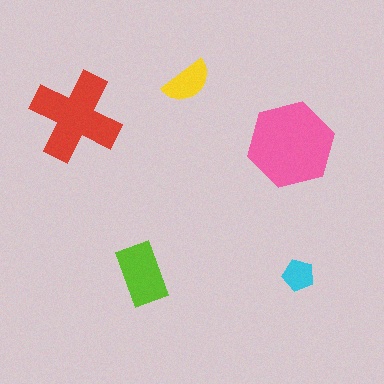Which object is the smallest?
The cyan pentagon.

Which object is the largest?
The pink hexagon.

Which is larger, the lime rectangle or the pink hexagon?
The pink hexagon.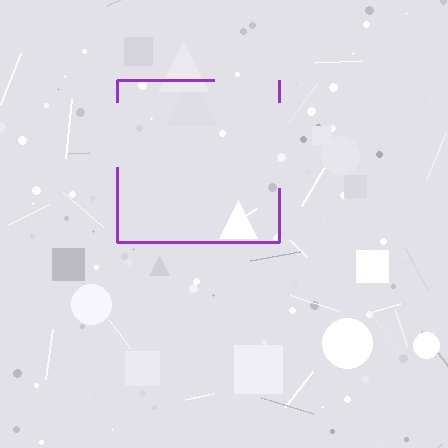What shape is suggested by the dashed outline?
The dashed outline suggests a square.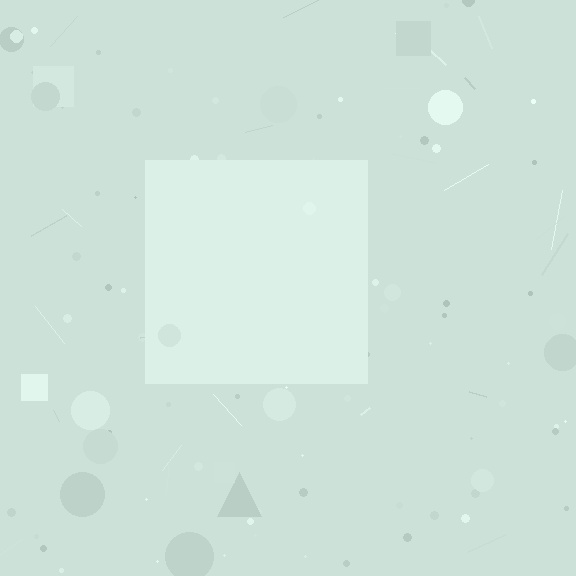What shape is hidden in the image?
A square is hidden in the image.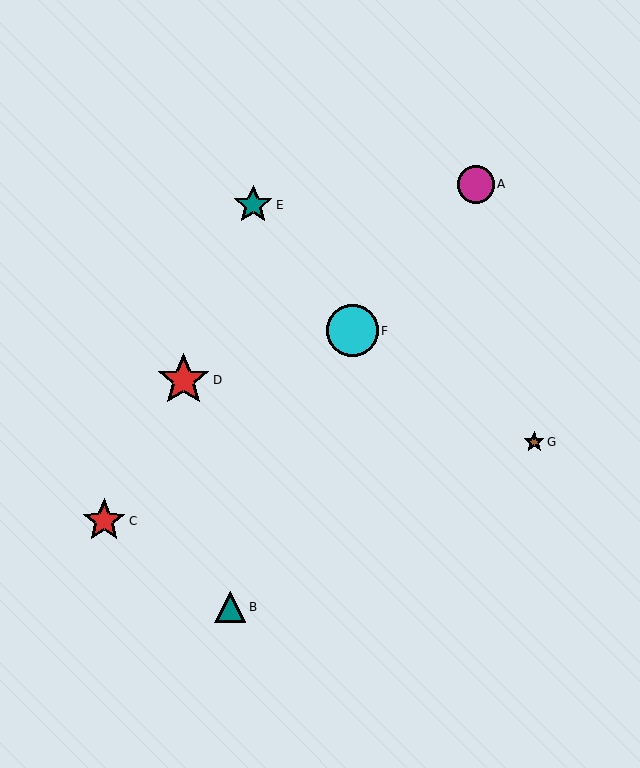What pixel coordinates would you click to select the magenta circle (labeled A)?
Click at (476, 184) to select the magenta circle A.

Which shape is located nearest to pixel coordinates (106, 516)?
The red star (labeled C) at (104, 521) is nearest to that location.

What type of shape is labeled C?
Shape C is a red star.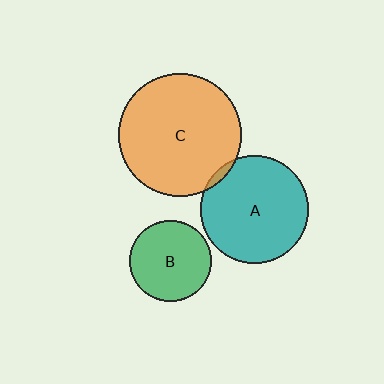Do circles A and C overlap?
Yes.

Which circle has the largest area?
Circle C (orange).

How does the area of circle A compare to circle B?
Approximately 1.8 times.